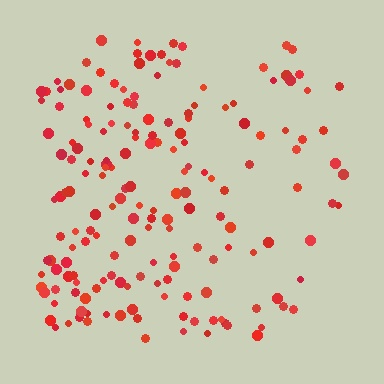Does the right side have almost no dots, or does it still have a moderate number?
Still a moderate number, just noticeably fewer than the left.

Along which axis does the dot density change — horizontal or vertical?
Horizontal.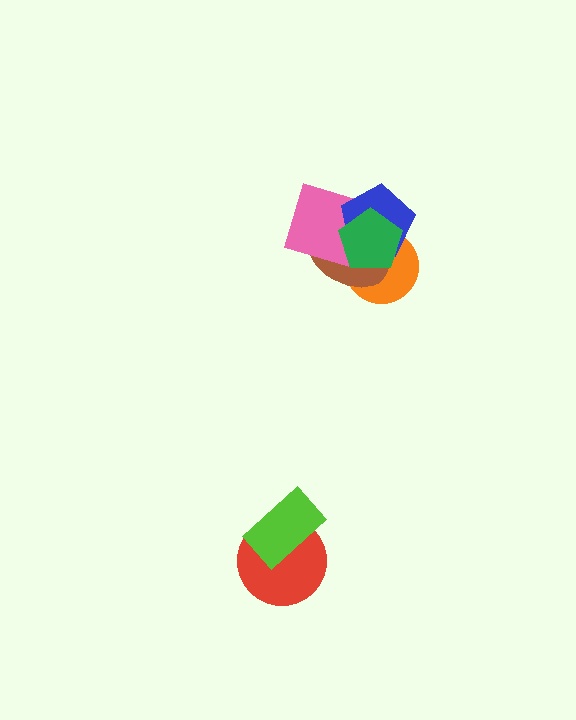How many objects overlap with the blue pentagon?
4 objects overlap with the blue pentagon.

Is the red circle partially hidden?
Yes, it is partially covered by another shape.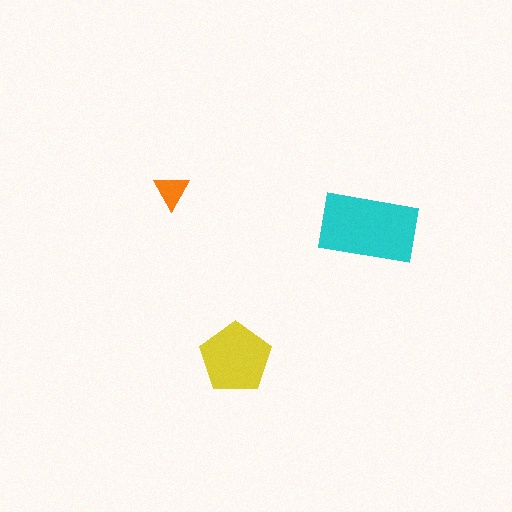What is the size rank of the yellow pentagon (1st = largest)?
2nd.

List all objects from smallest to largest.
The orange triangle, the yellow pentagon, the cyan rectangle.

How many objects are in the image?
There are 3 objects in the image.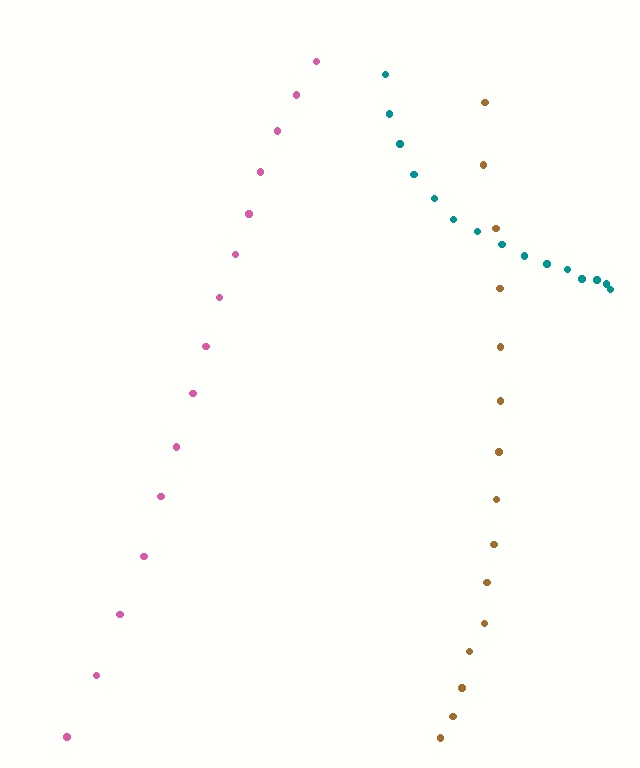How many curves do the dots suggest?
There are 3 distinct paths.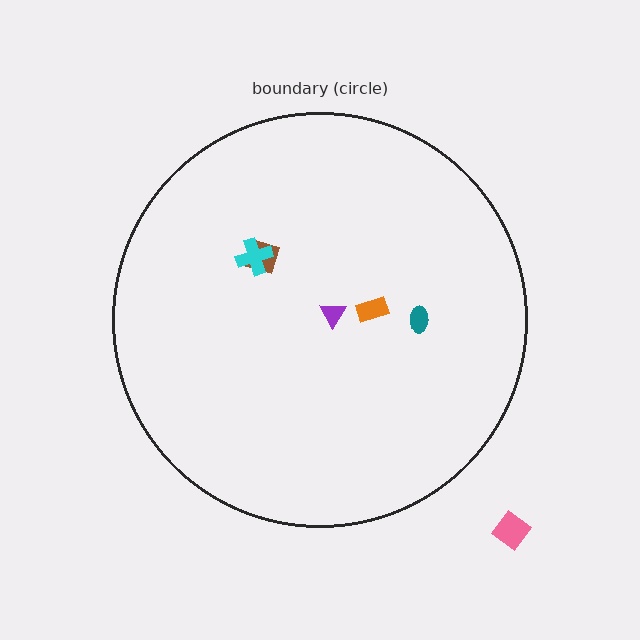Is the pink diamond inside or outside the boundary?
Outside.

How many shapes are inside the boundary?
5 inside, 1 outside.